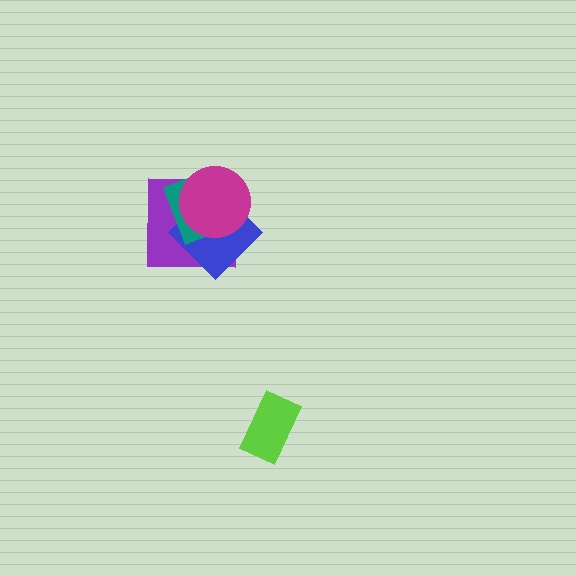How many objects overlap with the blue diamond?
3 objects overlap with the blue diamond.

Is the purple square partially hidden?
Yes, it is partially covered by another shape.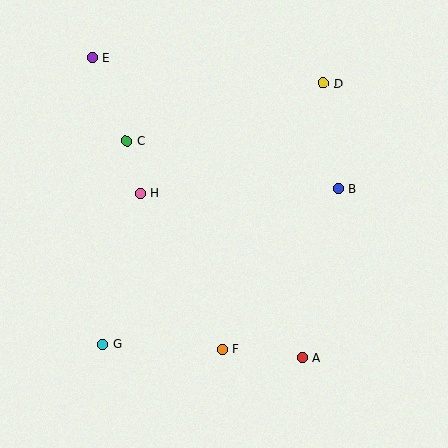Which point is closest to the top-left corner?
Point E is closest to the top-left corner.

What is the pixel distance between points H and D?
The distance between H and D is 213 pixels.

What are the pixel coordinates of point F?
Point F is at (222, 349).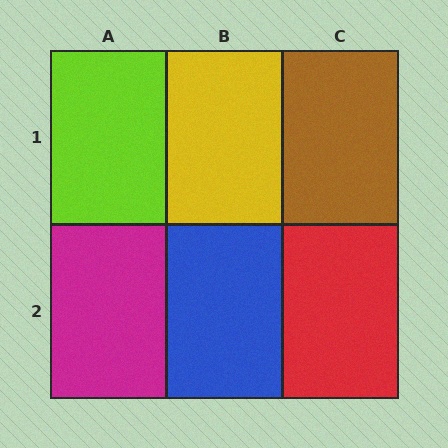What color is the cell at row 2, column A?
Magenta.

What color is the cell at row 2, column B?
Blue.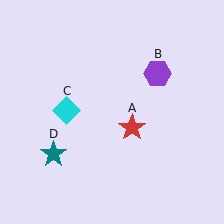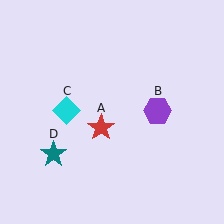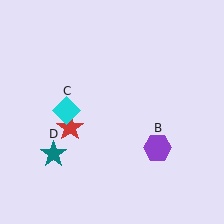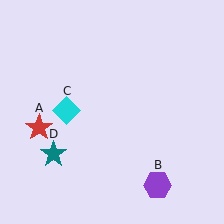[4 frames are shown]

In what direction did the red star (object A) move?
The red star (object A) moved left.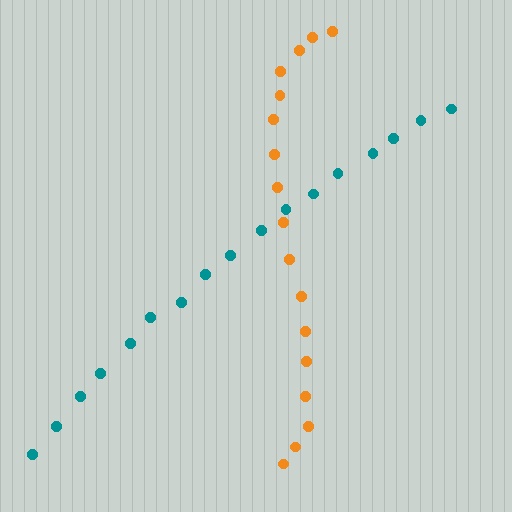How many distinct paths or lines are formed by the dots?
There are 2 distinct paths.